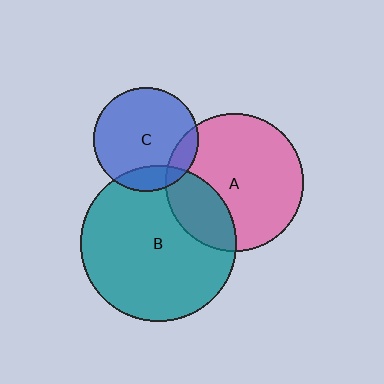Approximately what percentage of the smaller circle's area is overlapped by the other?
Approximately 25%.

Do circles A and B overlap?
Yes.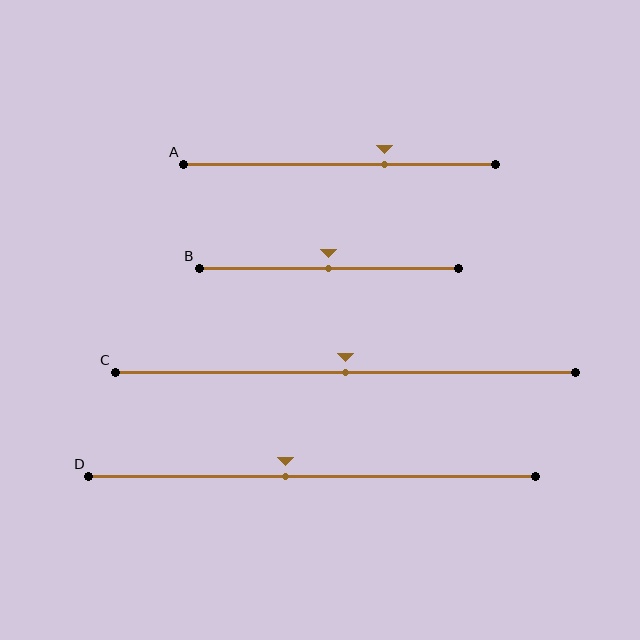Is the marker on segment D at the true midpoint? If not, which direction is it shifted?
No, the marker on segment D is shifted to the left by about 6% of the segment length.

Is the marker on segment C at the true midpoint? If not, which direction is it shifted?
Yes, the marker on segment C is at the true midpoint.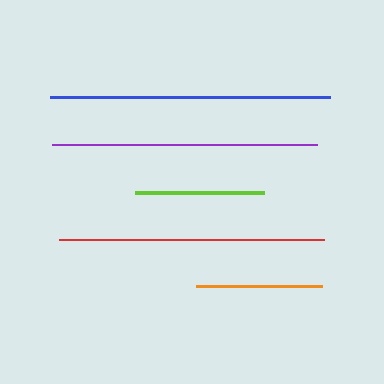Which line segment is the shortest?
The orange line is the shortest at approximately 126 pixels.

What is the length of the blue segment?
The blue segment is approximately 279 pixels long.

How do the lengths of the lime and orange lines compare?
The lime and orange lines are approximately the same length.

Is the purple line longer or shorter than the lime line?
The purple line is longer than the lime line.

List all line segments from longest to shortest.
From longest to shortest: blue, purple, red, lime, orange.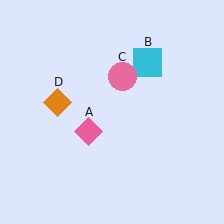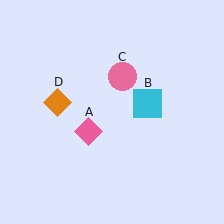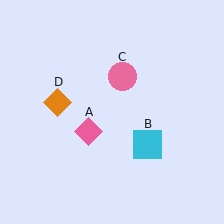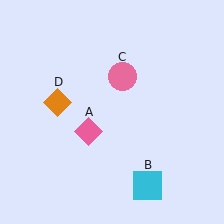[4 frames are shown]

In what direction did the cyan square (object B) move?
The cyan square (object B) moved down.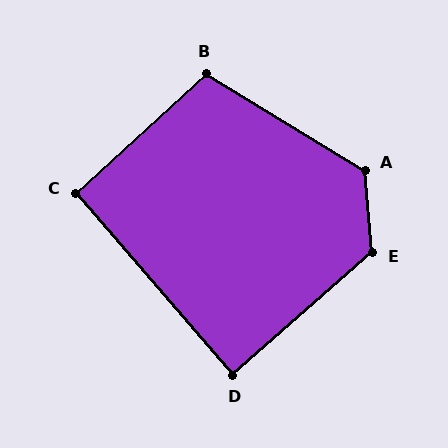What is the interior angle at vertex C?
Approximately 92 degrees (approximately right).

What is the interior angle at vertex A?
Approximately 126 degrees (obtuse).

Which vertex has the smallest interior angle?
D, at approximately 90 degrees.